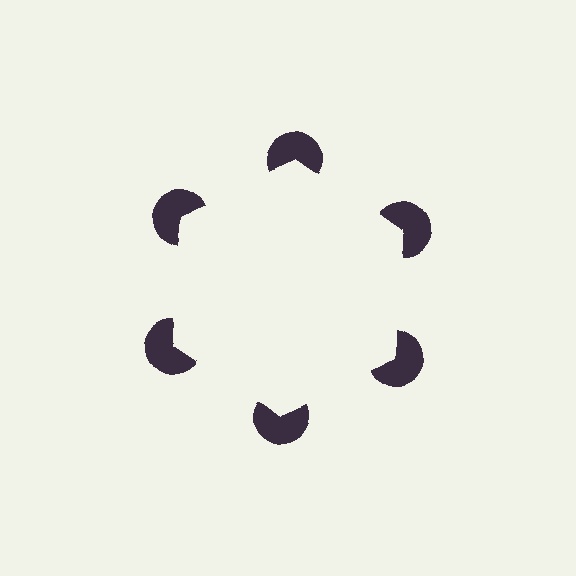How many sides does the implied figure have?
6 sides.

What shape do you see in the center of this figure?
An illusory hexagon — its edges are inferred from the aligned wedge cuts in the pac-man discs, not physically drawn.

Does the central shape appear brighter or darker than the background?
It typically appears slightly brighter than the background, even though no actual brightness change is drawn.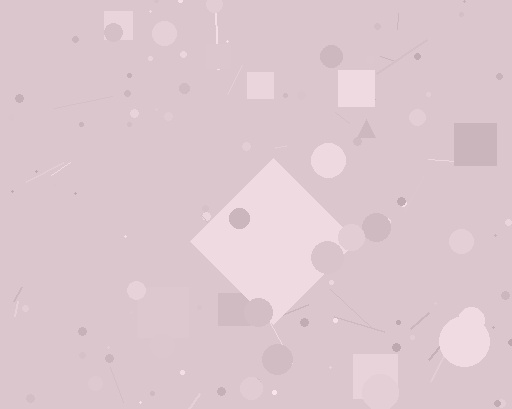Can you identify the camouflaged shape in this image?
The camouflaged shape is a diamond.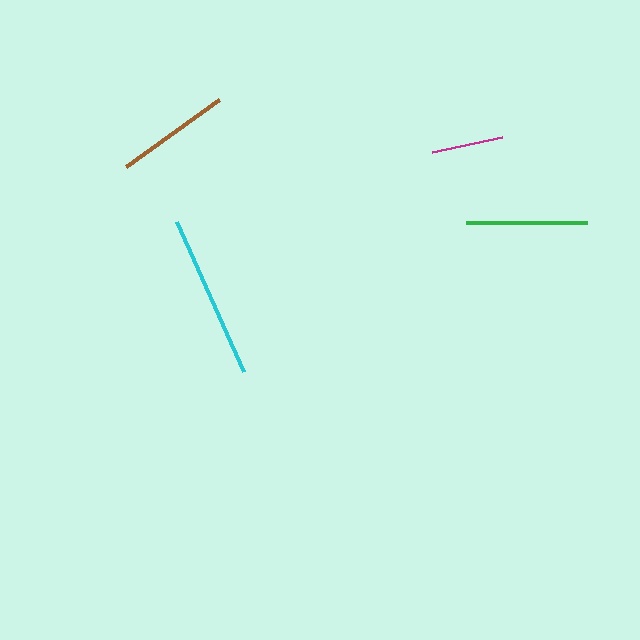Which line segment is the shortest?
The magenta line is the shortest at approximately 72 pixels.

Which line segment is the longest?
The cyan line is the longest at approximately 164 pixels.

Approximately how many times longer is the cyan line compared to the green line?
The cyan line is approximately 1.4 times the length of the green line.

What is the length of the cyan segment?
The cyan segment is approximately 164 pixels long.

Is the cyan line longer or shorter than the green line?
The cyan line is longer than the green line.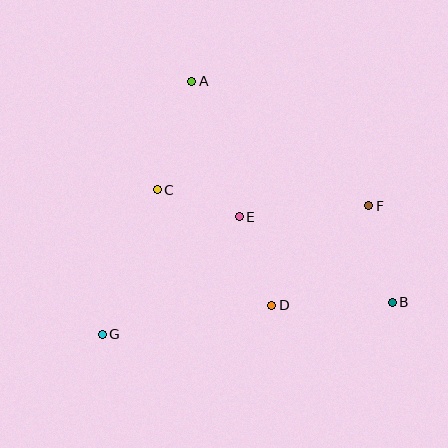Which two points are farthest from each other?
Points A and B are farthest from each other.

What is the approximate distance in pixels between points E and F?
The distance between E and F is approximately 130 pixels.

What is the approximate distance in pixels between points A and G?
The distance between A and G is approximately 268 pixels.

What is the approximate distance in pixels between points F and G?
The distance between F and G is approximately 296 pixels.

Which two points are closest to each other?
Points C and E are closest to each other.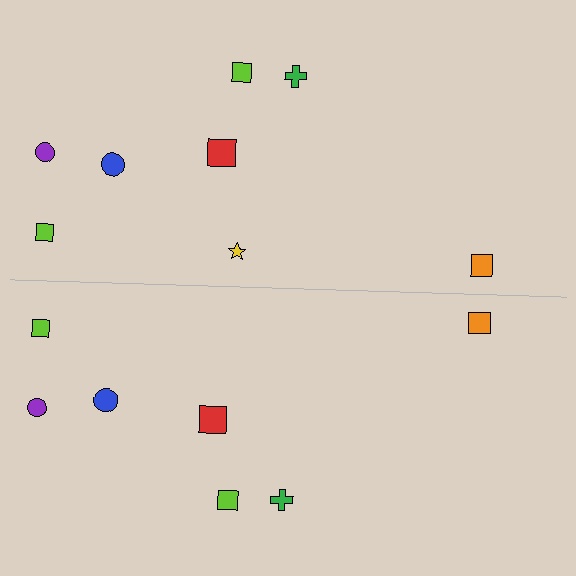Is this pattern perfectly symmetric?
No, the pattern is not perfectly symmetric. A yellow star is missing from the bottom side.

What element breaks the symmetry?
A yellow star is missing from the bottom side.